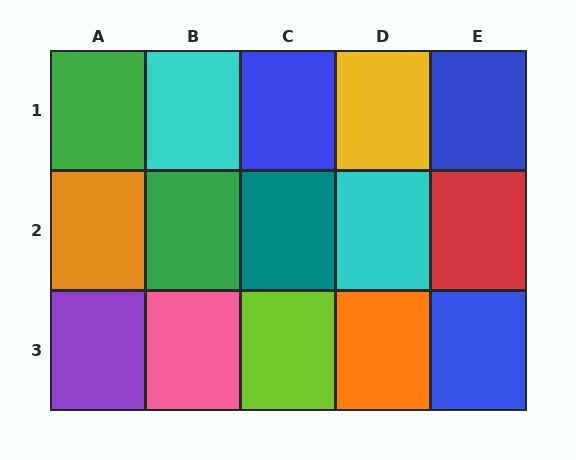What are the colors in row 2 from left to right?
Orange, green, teal, cyan, red.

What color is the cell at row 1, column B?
Cyan.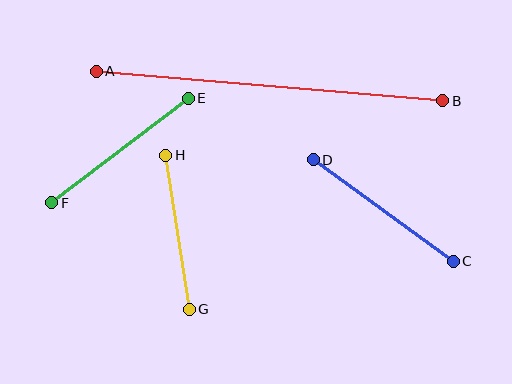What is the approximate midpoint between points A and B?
The midpoint is at approximately (269, 86) pixels.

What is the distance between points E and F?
The distance is approximately 172 pixels.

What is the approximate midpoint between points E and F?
The midpoint is at approximately (120, 151) pixels.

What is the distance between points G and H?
The distance is approximately 156 pixels.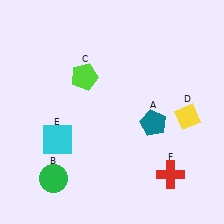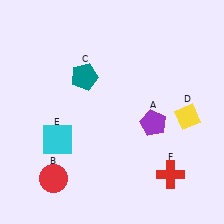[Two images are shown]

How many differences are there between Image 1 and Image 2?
There are 3 differences between the two images.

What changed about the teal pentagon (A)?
In Image 1, A is teal. In Image 2, it changed to purple.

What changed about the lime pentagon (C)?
In Image 1, C is lime. In Image 2, it changed to teal.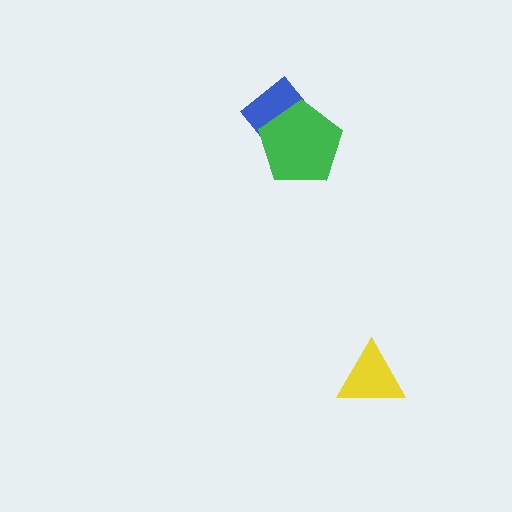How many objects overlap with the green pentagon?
1 object overlaps with the green pentagon.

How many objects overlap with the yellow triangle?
0 objects overlap with the yellow triangle.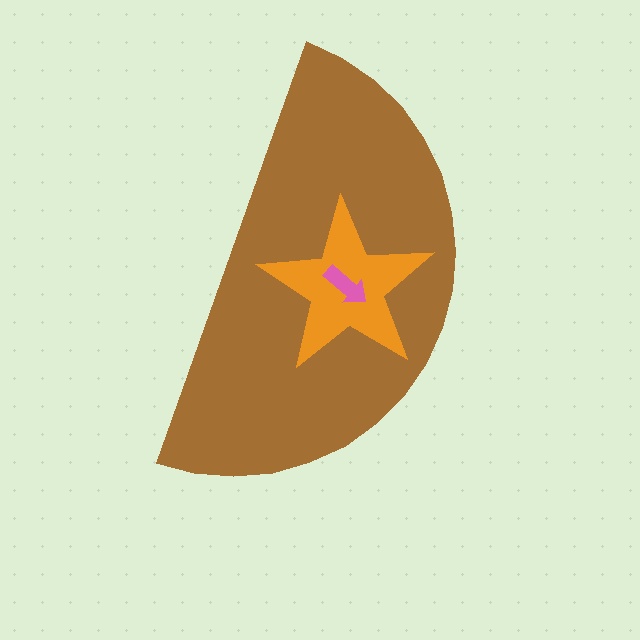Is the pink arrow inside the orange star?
Yes.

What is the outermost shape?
The brown semicircle.